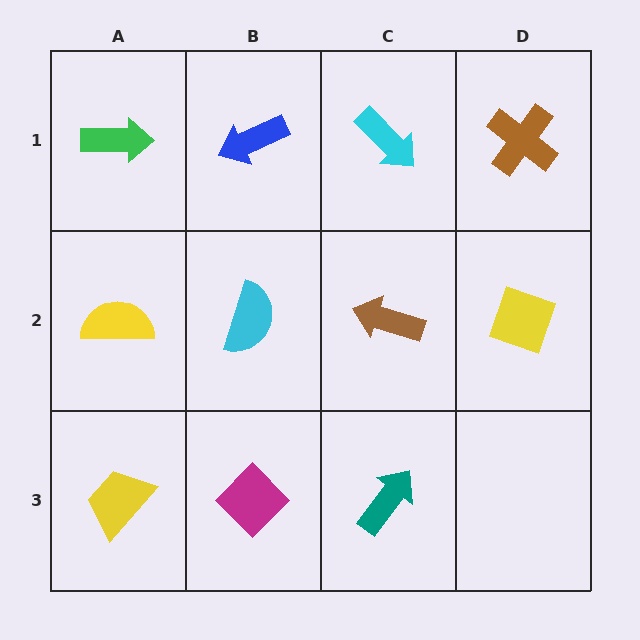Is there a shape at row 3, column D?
No, that cell is empty.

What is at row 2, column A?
A yellow semicircle.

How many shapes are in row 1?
4 shapes.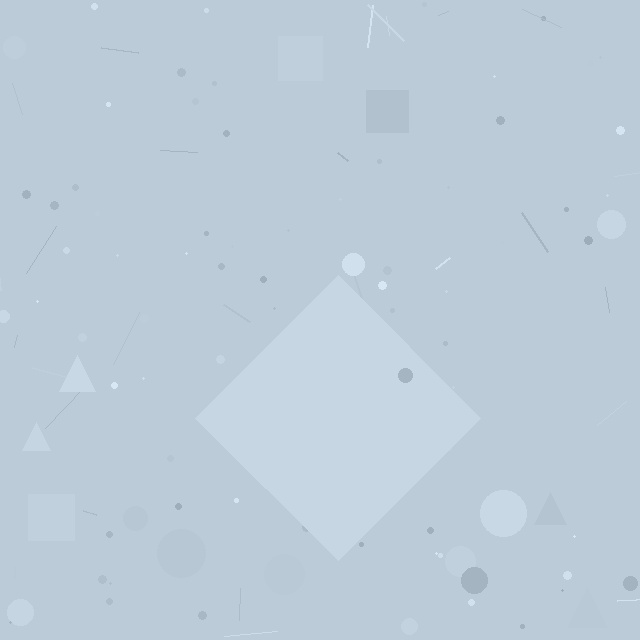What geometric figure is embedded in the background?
A diamond is embedded in the background.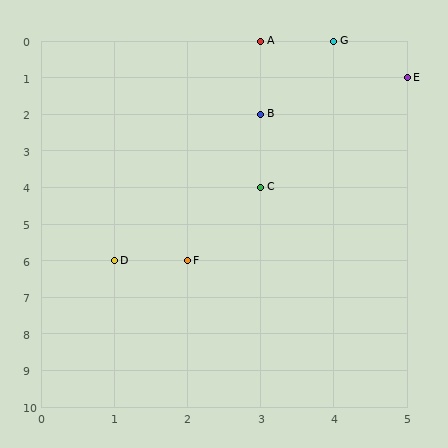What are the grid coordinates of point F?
Point F is at grid coordinates (2, 6).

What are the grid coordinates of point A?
Point A is at grid coordinates (3, 0).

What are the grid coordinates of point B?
Point B is at grid coordinates (3, 2).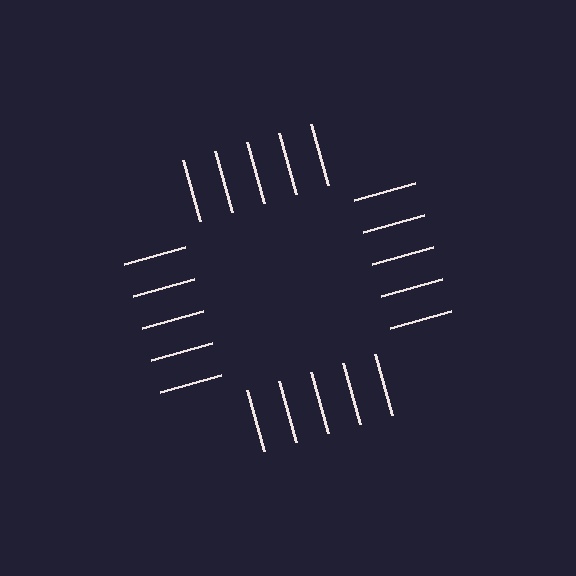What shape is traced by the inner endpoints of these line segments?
An illusory square — the line segments terminate on its edges but no continuous stroke is drawn.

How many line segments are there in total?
20 — 5 along each of the 4 edges.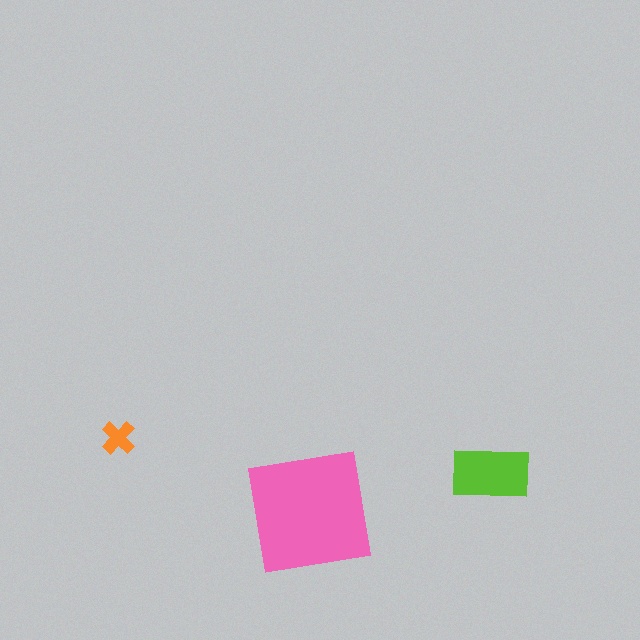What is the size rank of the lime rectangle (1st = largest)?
2nd.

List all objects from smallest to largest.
The orange cross, the lime rectangle, the pink square.